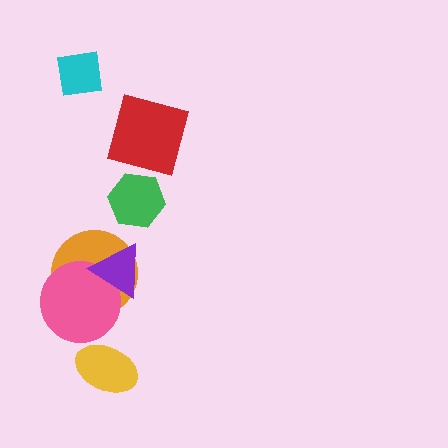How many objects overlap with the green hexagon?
0 objects overlap with the green hexagon.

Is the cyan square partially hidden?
No, no other shape covers it.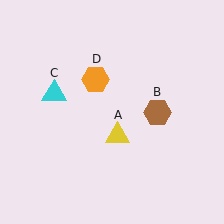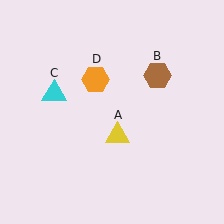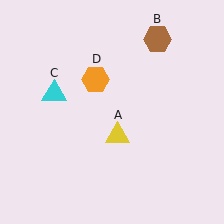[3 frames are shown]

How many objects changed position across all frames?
1 object changed position: brown hexagon (object B).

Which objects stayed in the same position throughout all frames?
Yellow triangle (object A) and cyan triangle (object C) and orange hexagon (object D) remained stationary.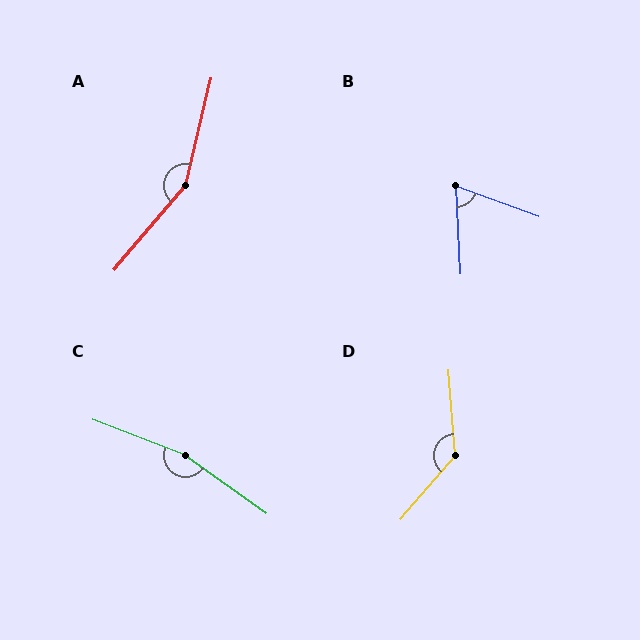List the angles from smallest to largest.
B (67°), D (135°), A (153°), C (166°).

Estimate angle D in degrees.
Approximately 135 degrees.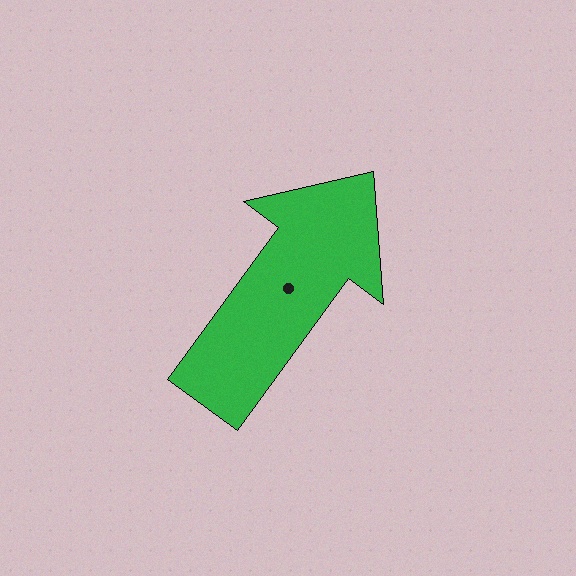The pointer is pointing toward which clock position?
Roughly 1 o'clock.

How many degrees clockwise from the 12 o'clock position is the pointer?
Approximately 36 degrees.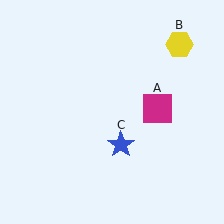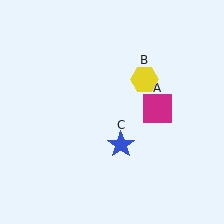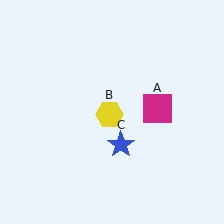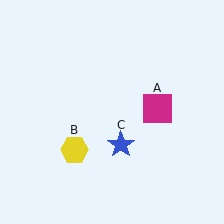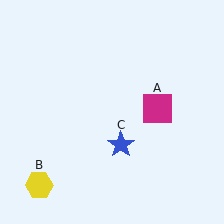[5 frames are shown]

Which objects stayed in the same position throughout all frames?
Magenta square (object A) and blue star (object C) remained stationary.